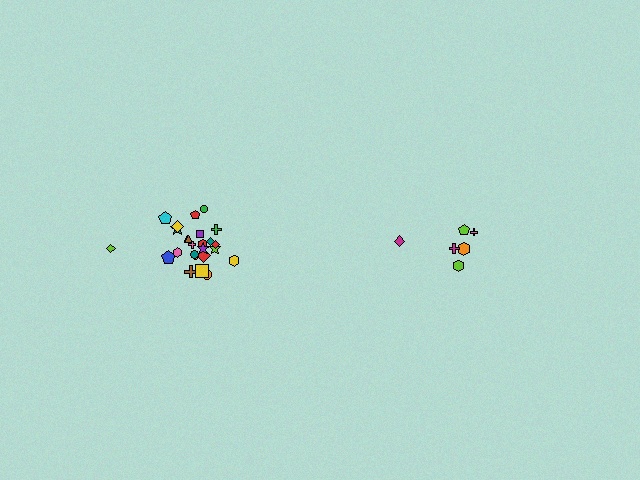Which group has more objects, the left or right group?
The left group.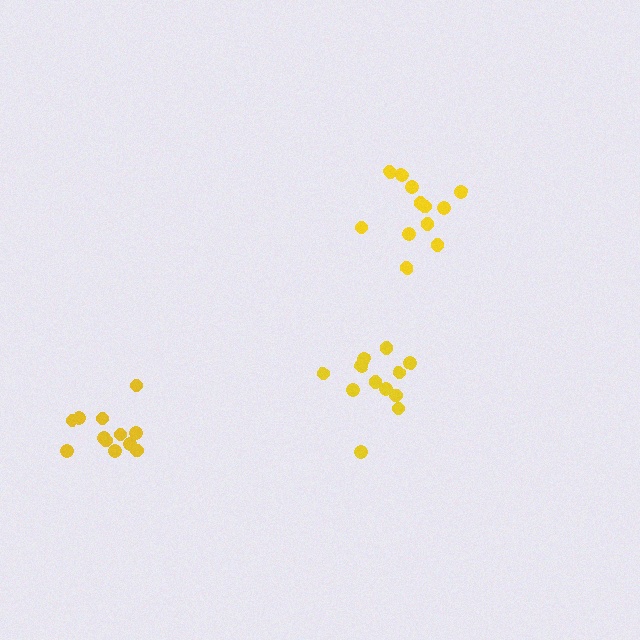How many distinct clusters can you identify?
There are 3 distinct clusters.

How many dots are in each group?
Group 1: 12 dots, Group 2: 12 dots, Group 3: 12 dots (36 total).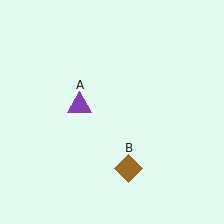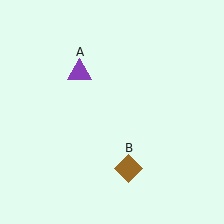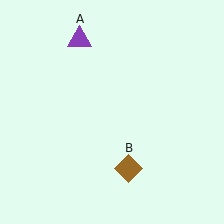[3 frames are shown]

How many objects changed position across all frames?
1 object changed position: purple triangle (object A).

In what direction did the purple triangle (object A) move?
The purple triangle (object A) moved up.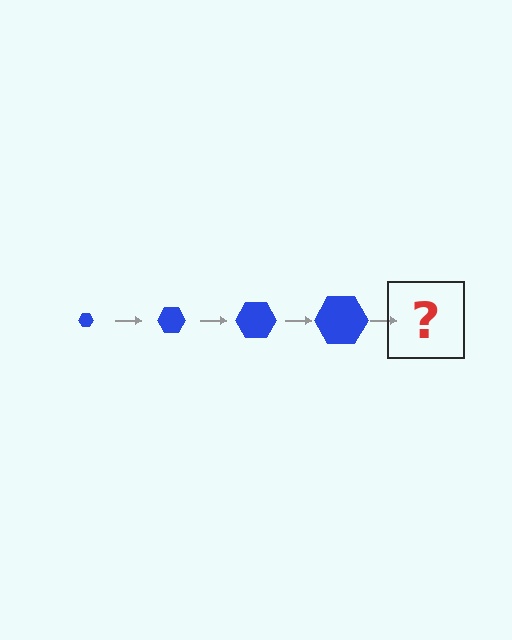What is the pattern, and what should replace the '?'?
The pattern is that the hexagon gets progressively larger each step. The '?' should be a blue hexagon, larger than the previous one.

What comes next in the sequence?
The next element should be a blue hexagon, larger than the previous one.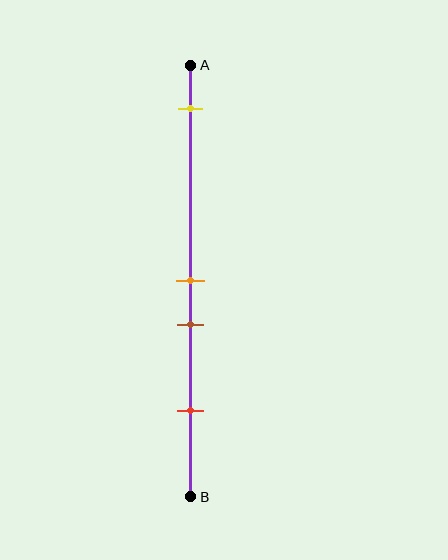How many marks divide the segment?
There are 4 marks dividing the segment.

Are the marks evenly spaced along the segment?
No, the marks are not evenly spaced.